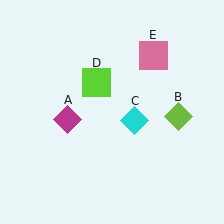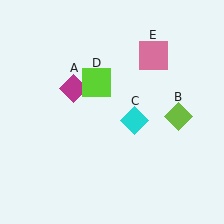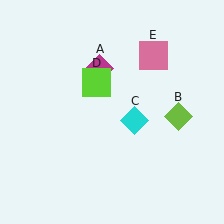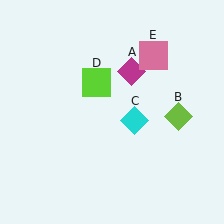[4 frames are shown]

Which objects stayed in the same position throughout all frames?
Lime diamond (object B) and cyan diamond (object C) and lime square (object D) and pink square (object E) remained stationary.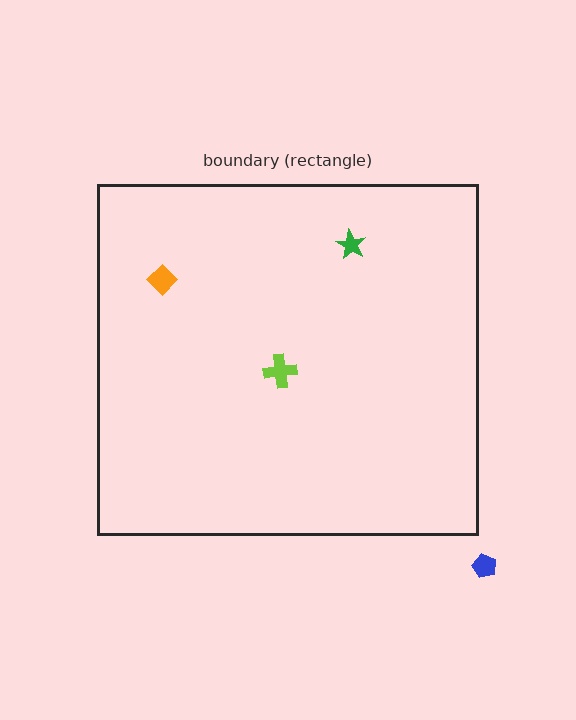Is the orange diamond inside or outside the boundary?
Inside.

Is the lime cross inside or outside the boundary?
Inside.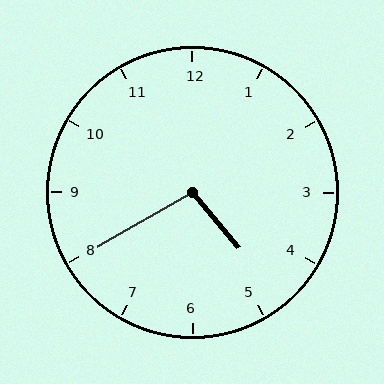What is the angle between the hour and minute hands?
Approximately 100 degrees.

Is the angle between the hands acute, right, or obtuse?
It is obtuse.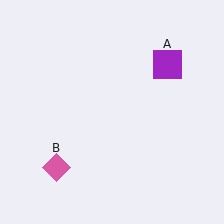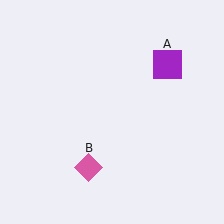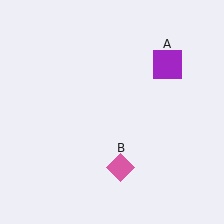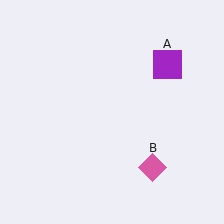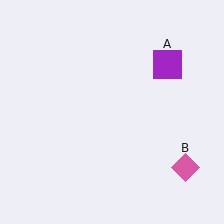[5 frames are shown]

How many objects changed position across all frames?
1 object changed position: pink diamond (object B).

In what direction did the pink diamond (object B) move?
The pink diamond (object B) moved right.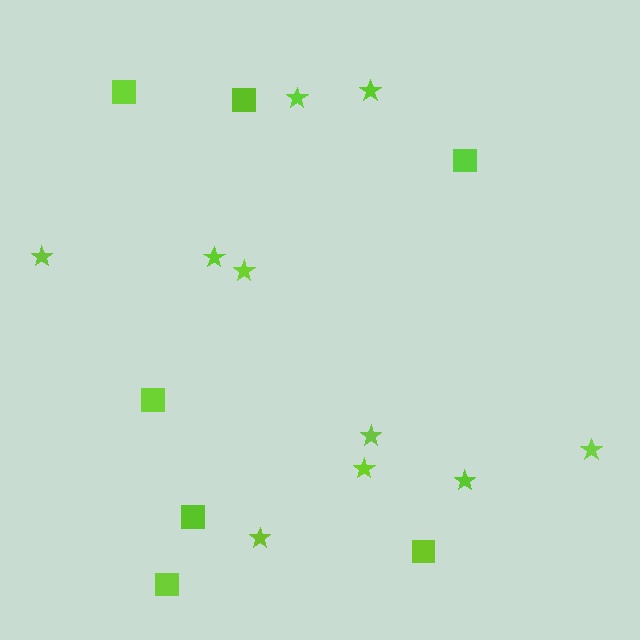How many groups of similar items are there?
There are 2 groups: one group of squares (7) and one group of stars (10).